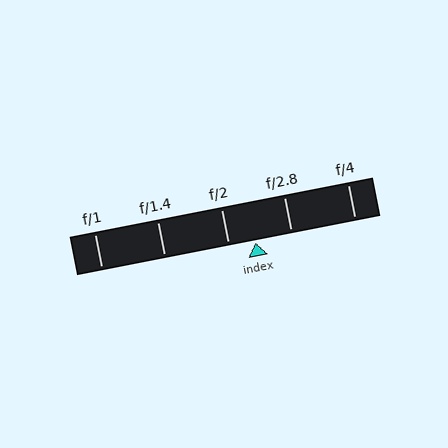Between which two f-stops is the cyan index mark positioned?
The index mark is between f/2 and f/2.8.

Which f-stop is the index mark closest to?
The index mark is closest to f/2.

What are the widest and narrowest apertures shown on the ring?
The widest aperture shown is f/1 and the narrowest is f/4.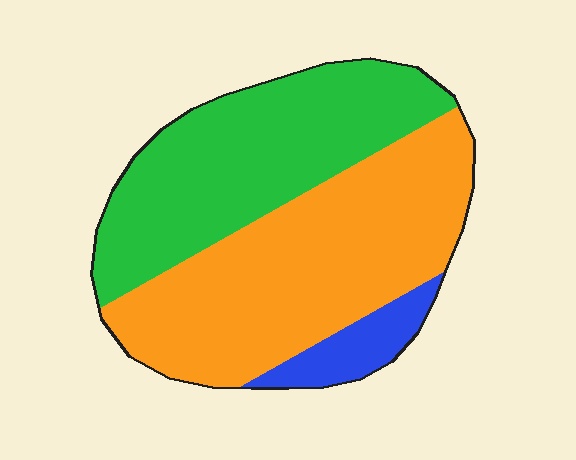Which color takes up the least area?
Blue, at roughly 10%.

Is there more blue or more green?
Green.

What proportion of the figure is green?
Green takes up between a third and a half of the figure.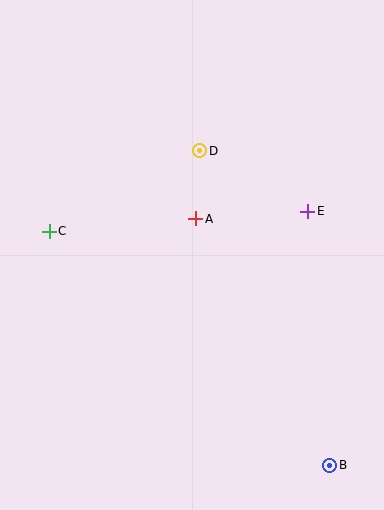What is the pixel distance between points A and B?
The distance between A and B is 281 pixels.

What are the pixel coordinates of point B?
Point B is at (330, 465).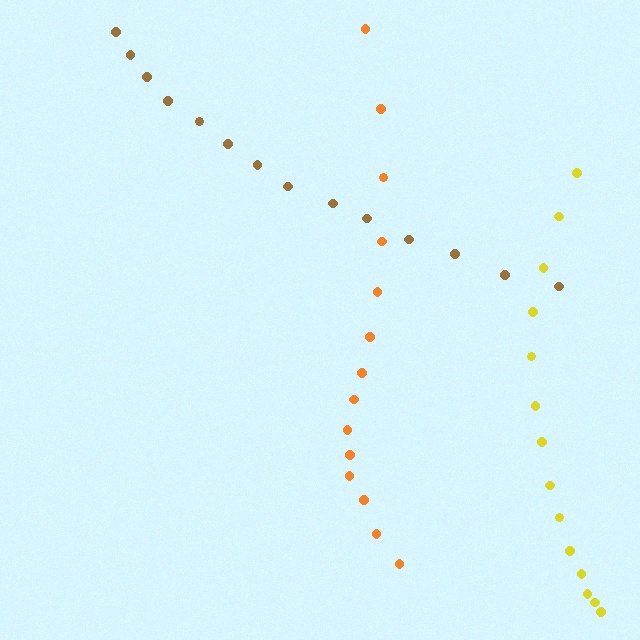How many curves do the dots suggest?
There are 3 distinct paths.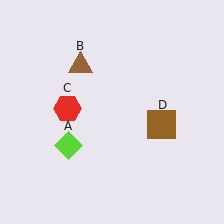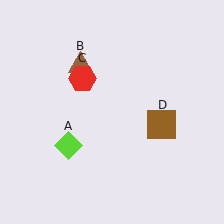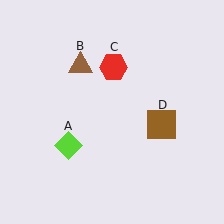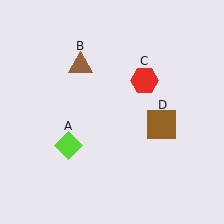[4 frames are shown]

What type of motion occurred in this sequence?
The red hexagon (object C) rotated clockwise around the center of the scene.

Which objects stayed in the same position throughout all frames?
Lime diamond (object A) and brown triangle (object B) and brown square (object D) remained stationary.